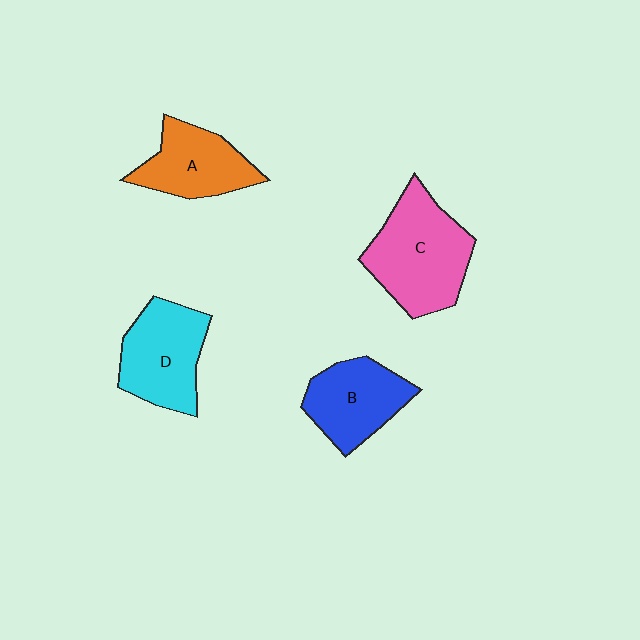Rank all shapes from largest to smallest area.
From largest to smallest: C (pink), D (cyan), B (blue), A (orange).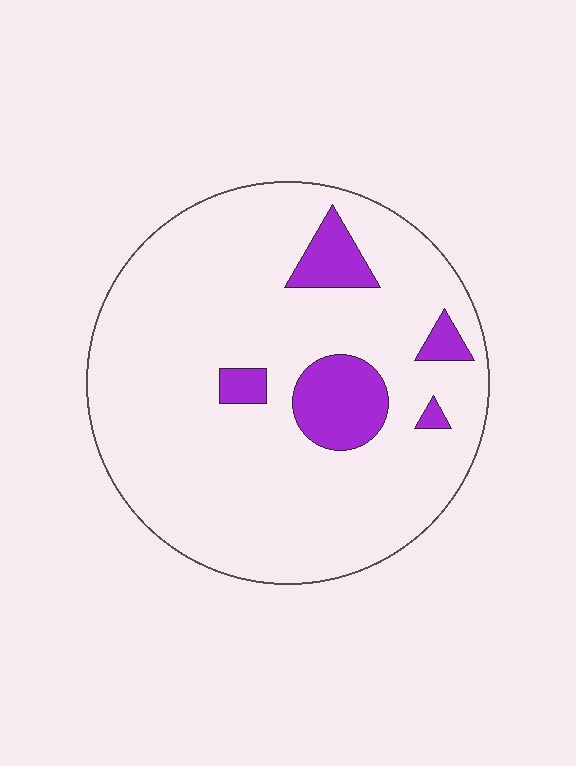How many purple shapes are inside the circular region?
5.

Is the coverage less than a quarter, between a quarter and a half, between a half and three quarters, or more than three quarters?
Less than a quarter.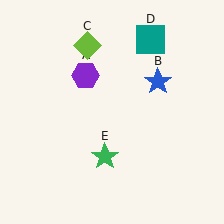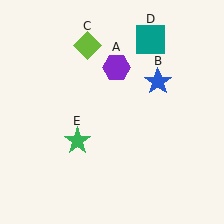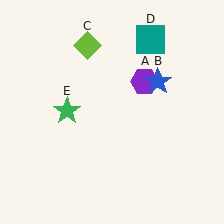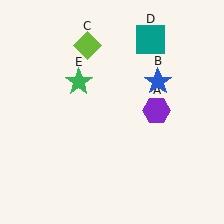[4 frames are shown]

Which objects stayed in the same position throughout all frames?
Blue star (object B) and lime diamond (object C) and teal square (object D) remained stationary.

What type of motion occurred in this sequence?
The purple hexagon (object A), green star (object E) rotated clockwise around the center of the scene.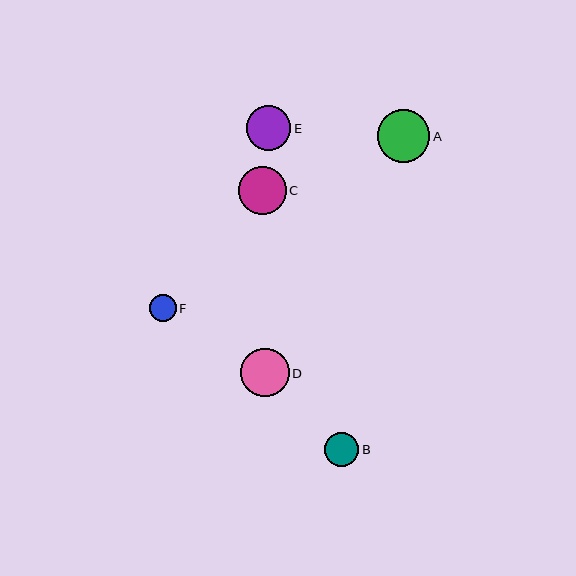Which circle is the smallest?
Circle F is the smallest with a size of approximately 27 pixels.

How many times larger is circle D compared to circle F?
Circle D is approximately 1.8 times the size of circle F.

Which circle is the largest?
Circle A is the largest with a size of approximately 53 pixels.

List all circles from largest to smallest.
From largest to smallest: A, D, C, E, B, F.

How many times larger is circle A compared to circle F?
Circle A is approximately 2.0 times the size of circle F.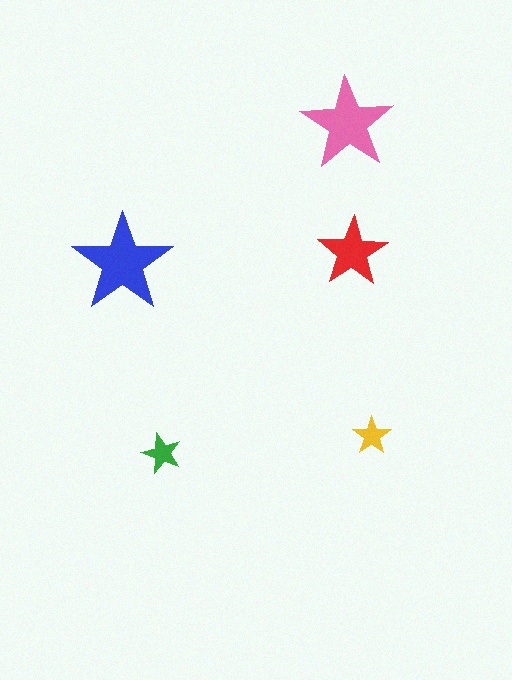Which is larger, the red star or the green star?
The red one.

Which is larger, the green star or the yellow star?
The green one.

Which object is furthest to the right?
The yellow star is rightmost.